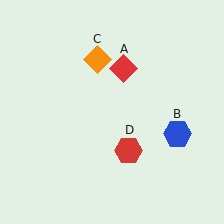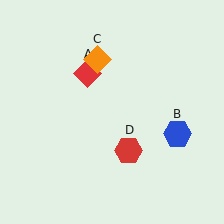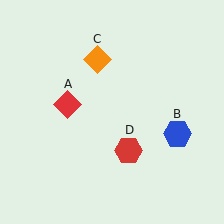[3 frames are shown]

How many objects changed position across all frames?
1 object changed position: red diamond (object A).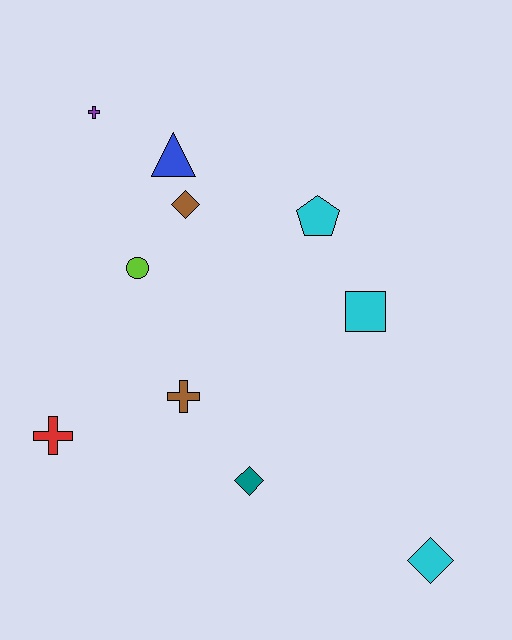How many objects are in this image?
There are 10 objects.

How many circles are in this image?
There is 1 circle.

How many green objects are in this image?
There are no green objects.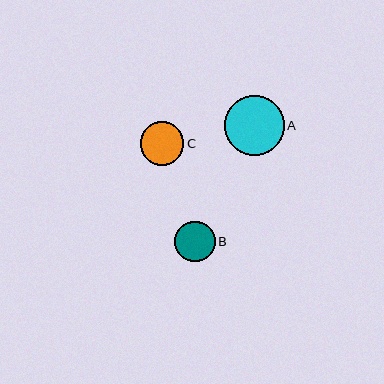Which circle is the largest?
Circle A is the largest with a size of approximately 60 pixels.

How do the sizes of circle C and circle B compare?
Circle C and circle B are approximately the same size.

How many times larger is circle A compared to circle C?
Circle A is approximately 1.4 times the size of circle C.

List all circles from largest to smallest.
From largest to smallest: A, C, B.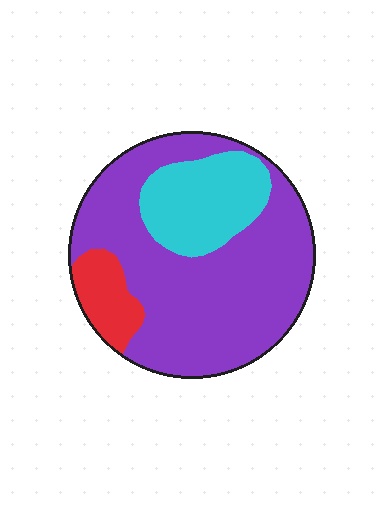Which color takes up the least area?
Red, at roughly 10%.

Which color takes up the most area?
Purple, at roughly 70%.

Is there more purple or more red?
Purple.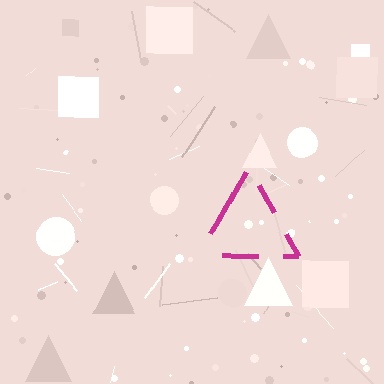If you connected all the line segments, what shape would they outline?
They would outline a triangle.